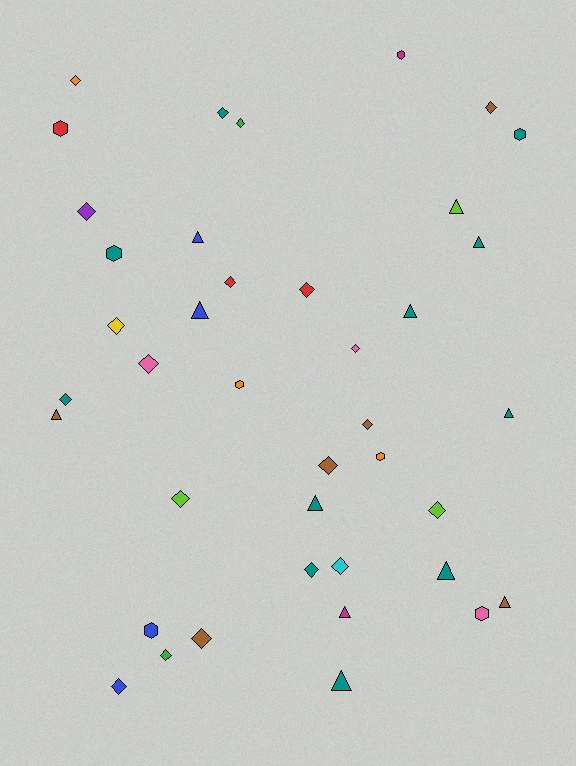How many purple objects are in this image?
There is 1 purple object.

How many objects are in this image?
There are 40 objects.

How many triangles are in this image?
There are 12 triangles.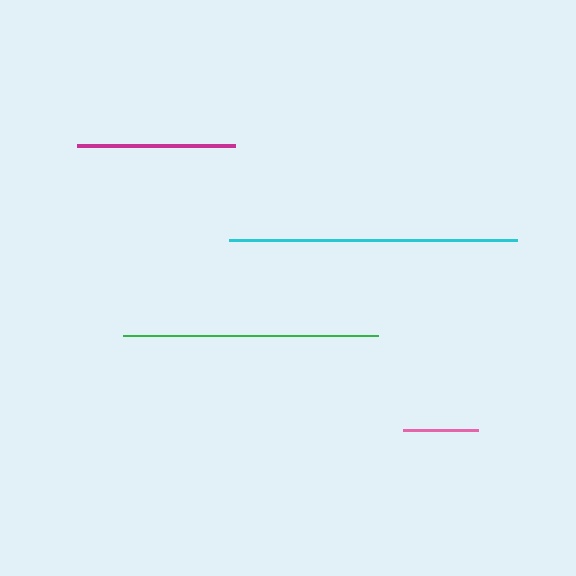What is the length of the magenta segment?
The magenta segment is approximately 158 pixels long.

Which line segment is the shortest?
The pink line is the shortest at approximately 75 pixels.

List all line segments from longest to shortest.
From longest to shortest: cyan, green, magenta, pink.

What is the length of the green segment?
The green segment is approximately 255 pixels long.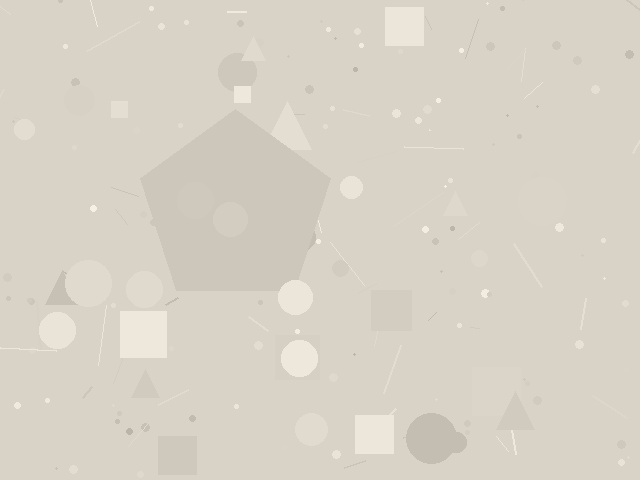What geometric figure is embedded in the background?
A pentagon is embedded in the background.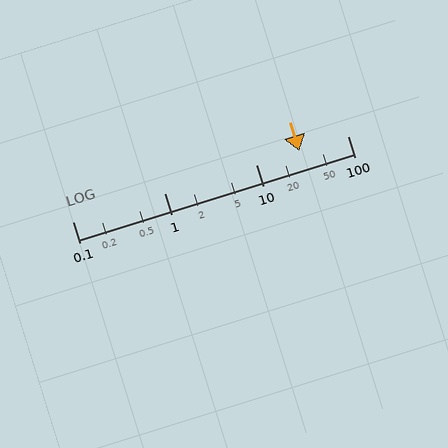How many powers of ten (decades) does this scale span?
The scale spans 3 decades, from 0.1 to 100.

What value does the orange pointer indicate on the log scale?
The pointer indicates approximately 30.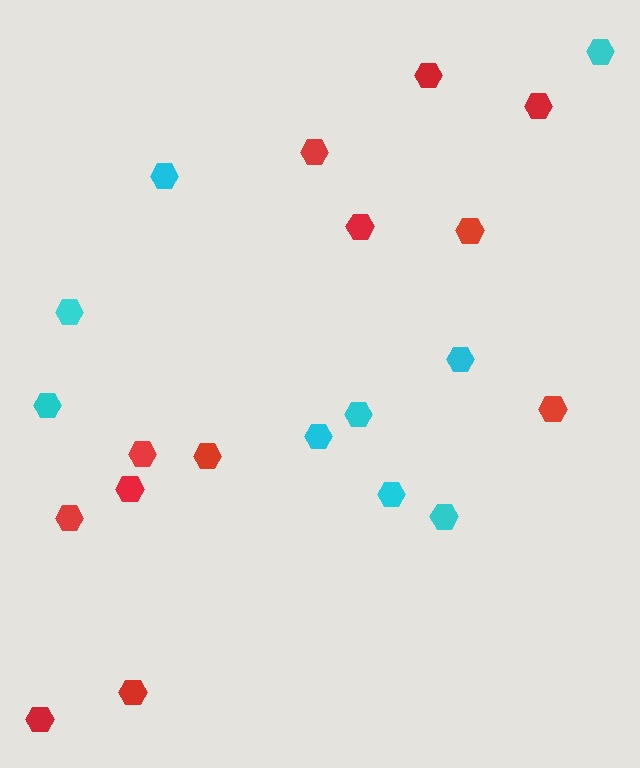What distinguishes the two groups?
There are 2 groups: one group of red hexagons (12) and one group of cyan hexagons (9).